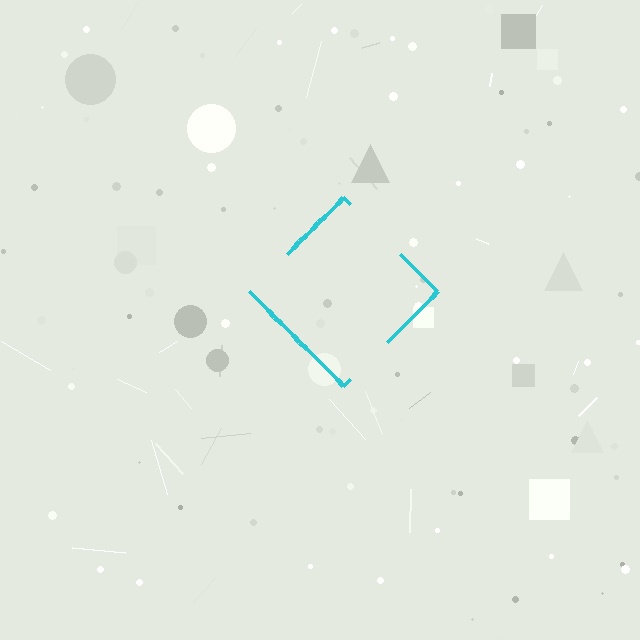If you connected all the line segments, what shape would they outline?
They would outline a diamond.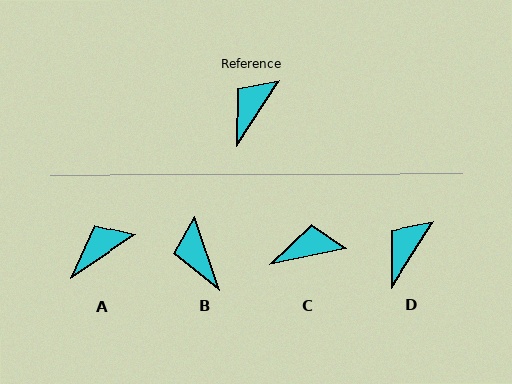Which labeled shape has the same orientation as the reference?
D.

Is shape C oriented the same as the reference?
No, it is off by about 45 degrees.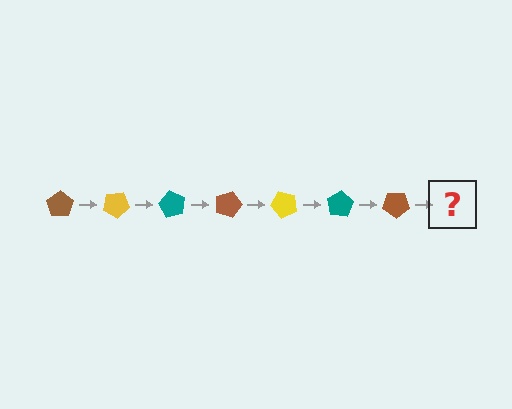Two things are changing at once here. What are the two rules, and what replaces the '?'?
The two rules are that it rotates 30 degrees each step and the color cycles through brown, yellow, and teal. The '?' should be a yellow pentagon, rotated 210 degrees from the start.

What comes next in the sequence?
The next element should be a yellow pentagon, rotated 210 degrees from the start.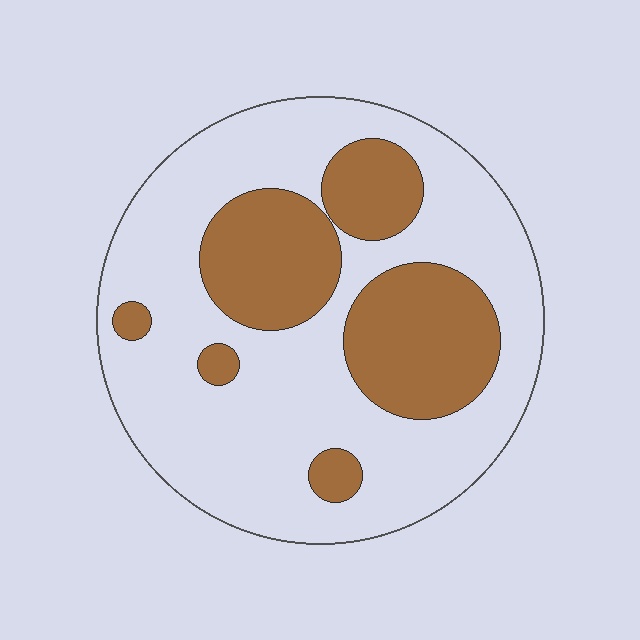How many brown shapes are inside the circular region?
6.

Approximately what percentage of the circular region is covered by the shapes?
Approximately 30%.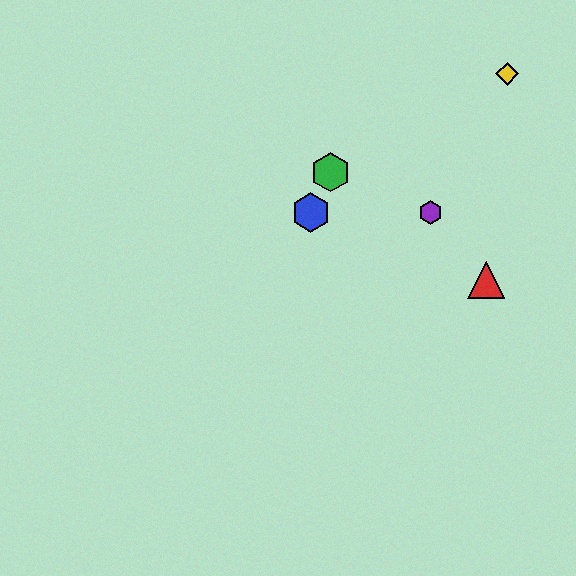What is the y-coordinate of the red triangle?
The red triangle is at y≈280.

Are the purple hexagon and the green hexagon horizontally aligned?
No, the purple hexagon is at y≈213 and the green hexagon is at y≈172.